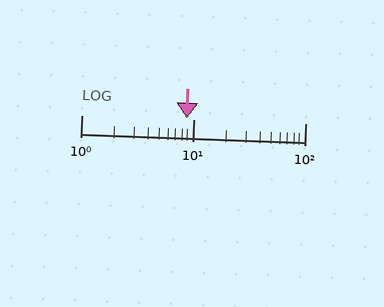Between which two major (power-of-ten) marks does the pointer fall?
The pointer is between 1 and 10.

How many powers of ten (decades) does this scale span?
The scale spans 2 decades, from 1 to 100.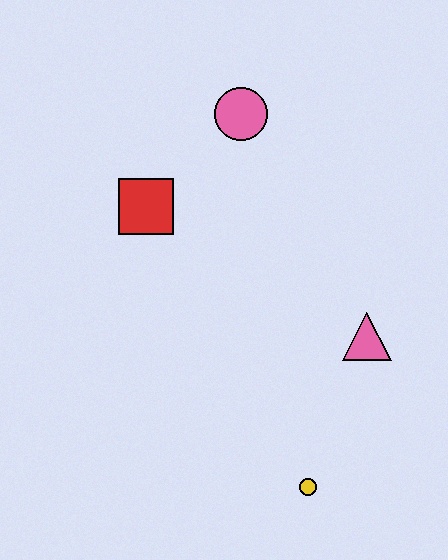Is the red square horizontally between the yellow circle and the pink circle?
No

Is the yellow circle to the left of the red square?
No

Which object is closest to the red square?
The pink circle is closest to the red square.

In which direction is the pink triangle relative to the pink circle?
The pink triangle is below the pink circle.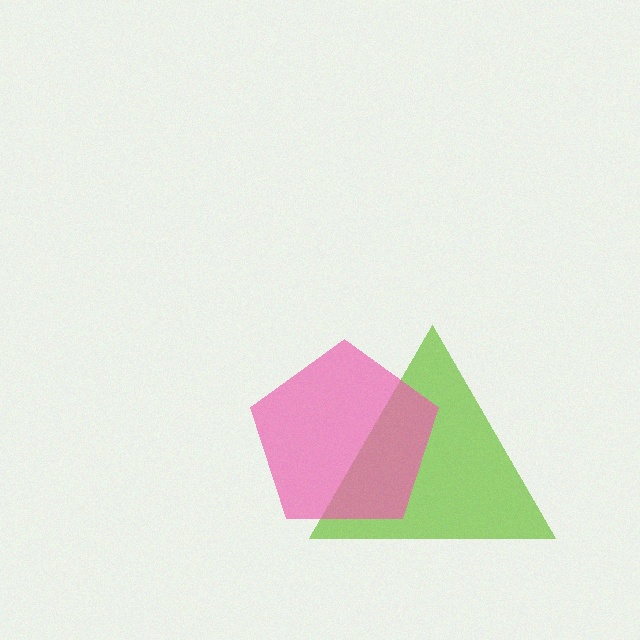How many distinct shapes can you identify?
There are 2 distinct shapes: a lime triangle, a pink pentagon.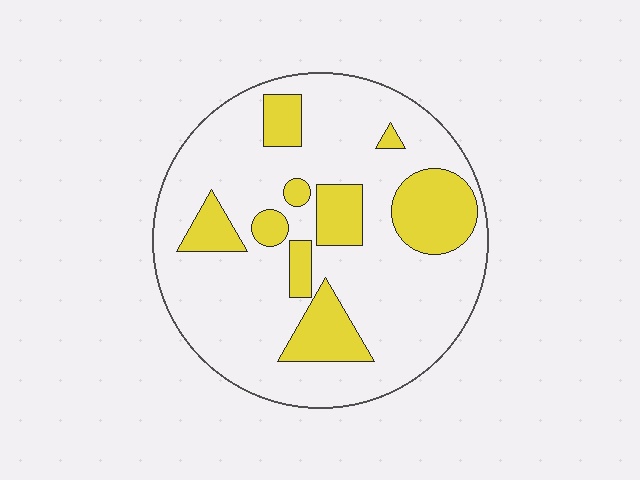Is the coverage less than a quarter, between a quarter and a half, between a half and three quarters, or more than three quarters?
Less than a quarter.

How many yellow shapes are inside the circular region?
9.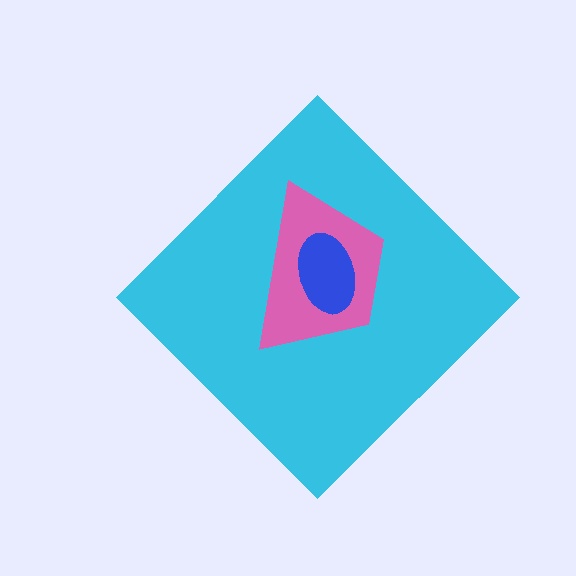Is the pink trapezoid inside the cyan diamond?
Yes.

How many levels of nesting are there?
3.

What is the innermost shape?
The blue ellipse.